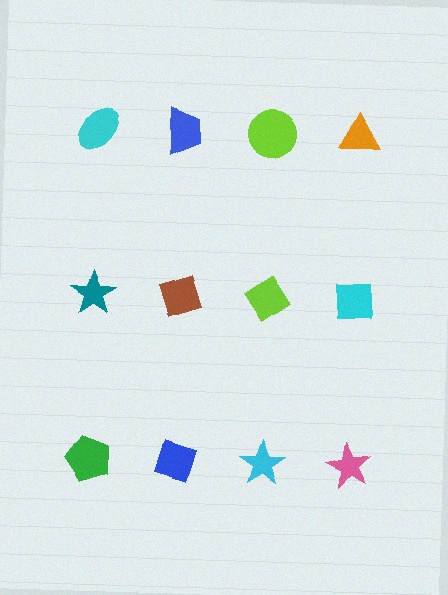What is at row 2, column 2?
A brown diamond.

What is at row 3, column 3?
A cyan star.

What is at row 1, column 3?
A lime circle.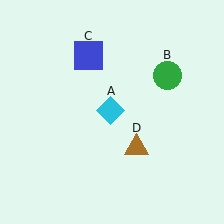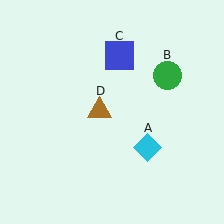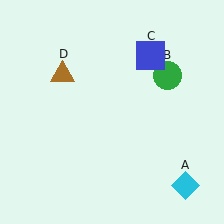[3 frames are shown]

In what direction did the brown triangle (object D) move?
The brown triangle (object D) moved up and to the left.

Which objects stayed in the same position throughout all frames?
Green circle (object B) remained stationary.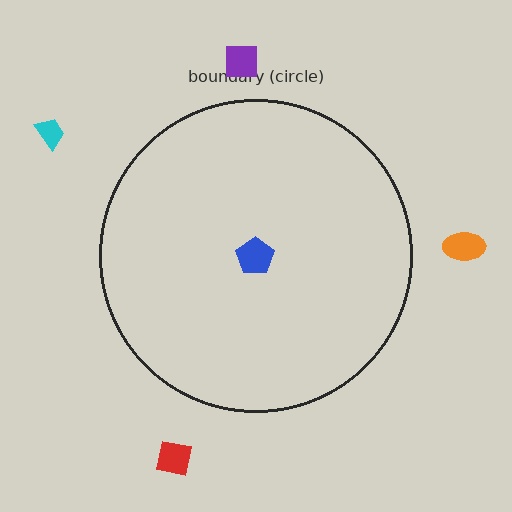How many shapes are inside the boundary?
1 inside, 4 outside.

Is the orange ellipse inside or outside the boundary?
Outside.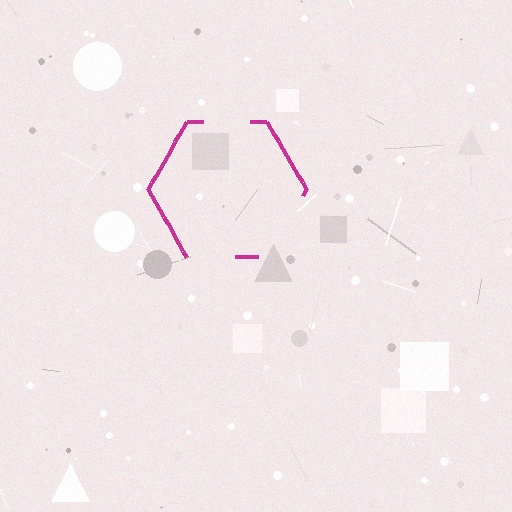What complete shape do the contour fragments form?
The contour fragments form a hexagon.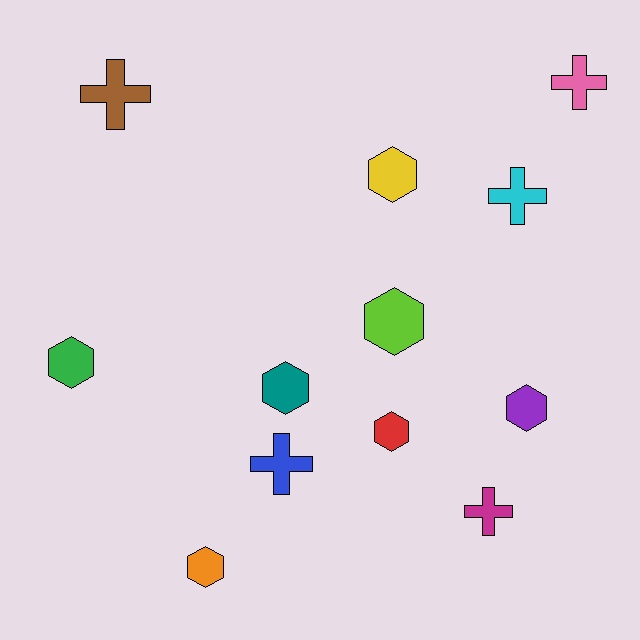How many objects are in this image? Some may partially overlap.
There are 12 objects.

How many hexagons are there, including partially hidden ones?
There are 7 hexagons.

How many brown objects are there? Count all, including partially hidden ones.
There is 1 brown object.